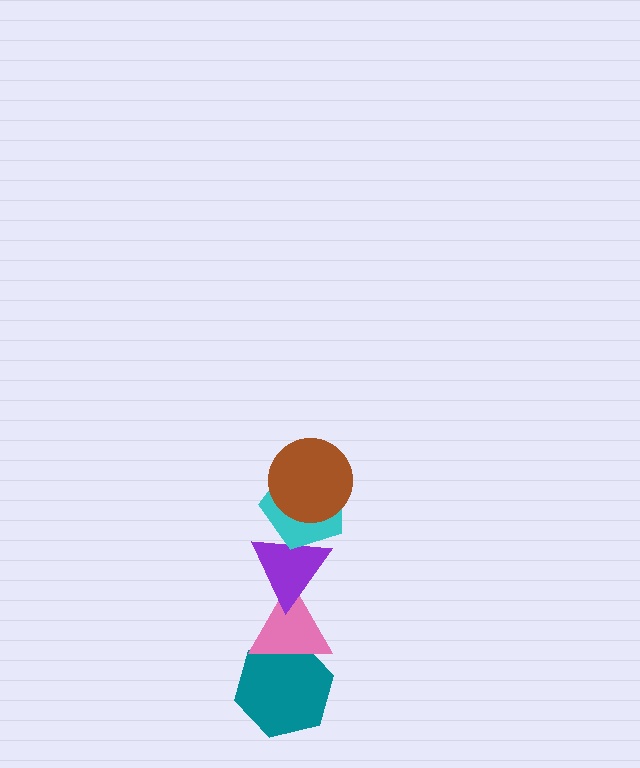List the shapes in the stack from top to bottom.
From top to bottom: the brown circle, the cyan pentagon, the purple triangle, the pink triangle, the teal hexagon.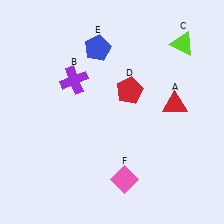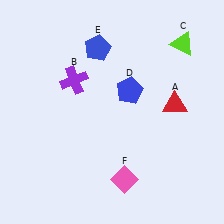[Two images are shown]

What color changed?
The pentagon (D) changed from red in Image 1 to blue in Image 2.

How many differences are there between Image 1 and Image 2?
There is 1 difference between the two images.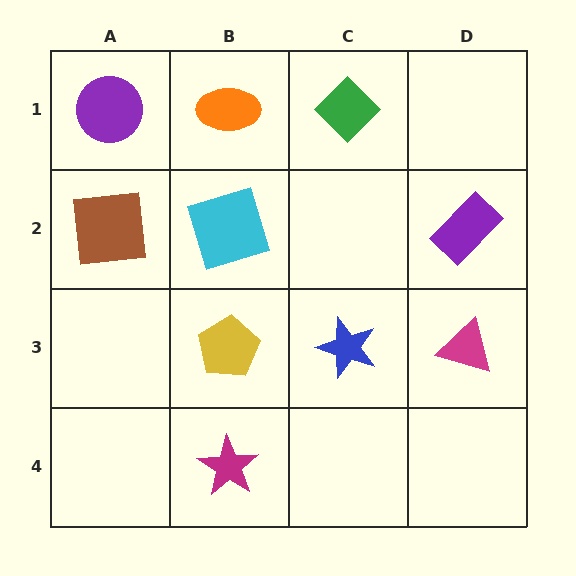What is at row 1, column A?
A purple circle.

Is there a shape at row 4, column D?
No, that cell is empty.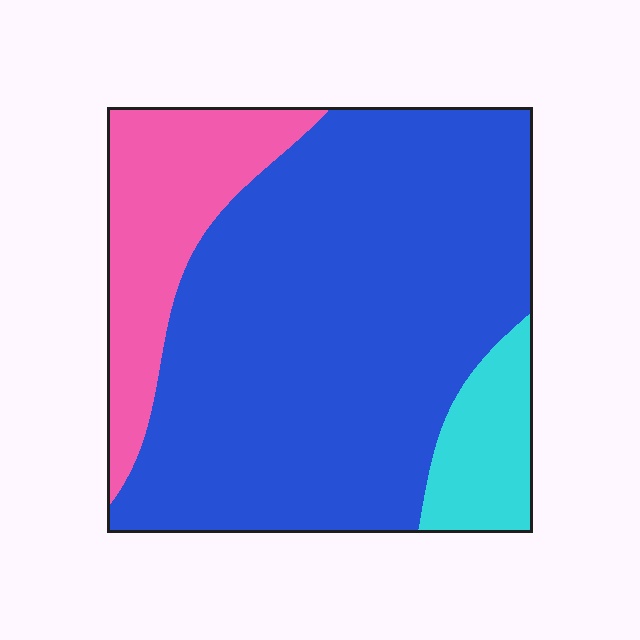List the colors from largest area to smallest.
From largest to smallest: blue, pink, cyan.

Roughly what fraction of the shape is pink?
Pink covers around 20% of the shape.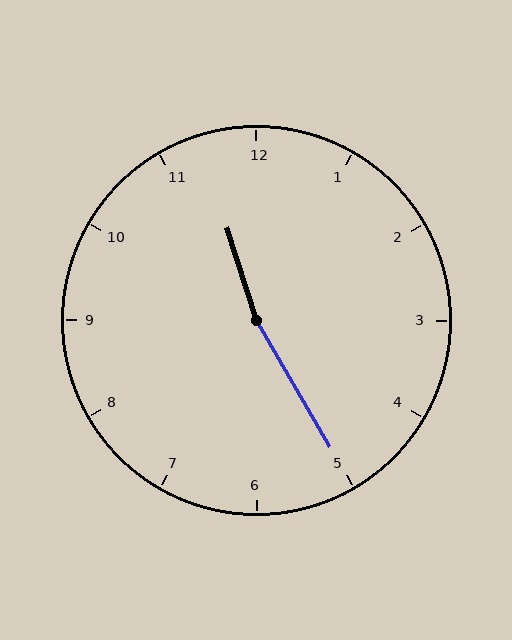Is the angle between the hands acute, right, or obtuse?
It is obtuse.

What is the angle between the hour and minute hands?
Approximately 168 degrees.